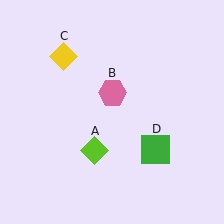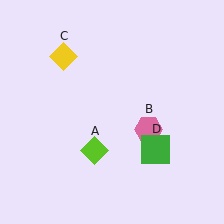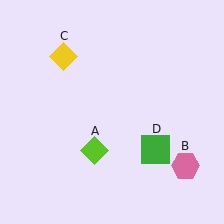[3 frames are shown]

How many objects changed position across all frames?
1 object changed position: pink hexagon (object B).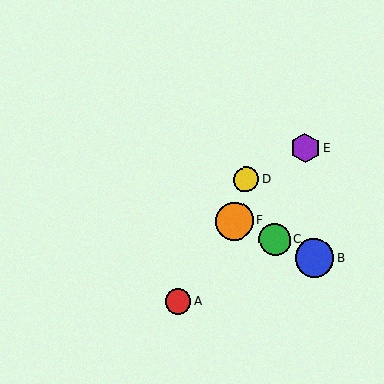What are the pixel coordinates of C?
Object C is at (275, 240).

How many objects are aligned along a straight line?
3 objects (B, C, F) are aligned along a straight line.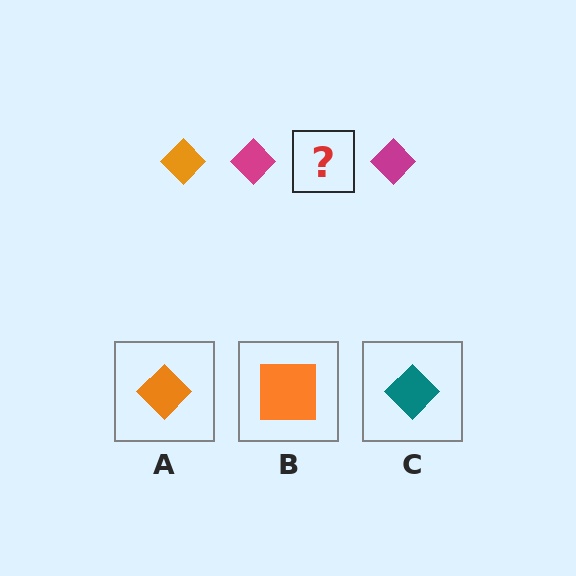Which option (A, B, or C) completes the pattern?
A.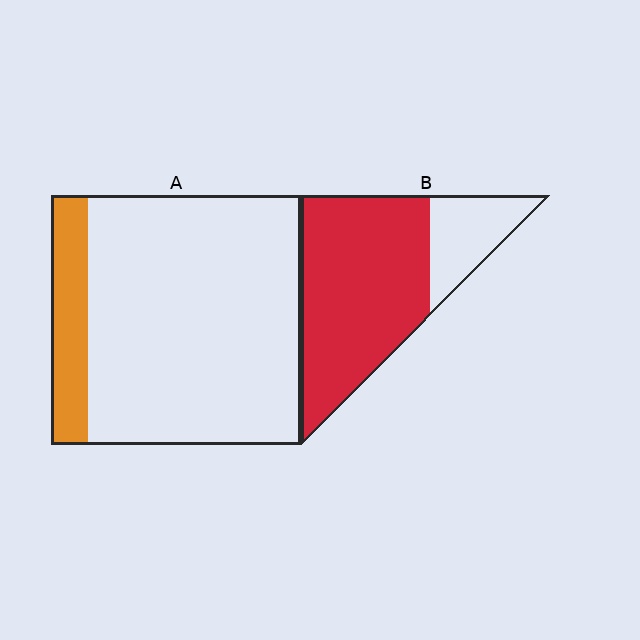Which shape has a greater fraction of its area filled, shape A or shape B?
Shape B.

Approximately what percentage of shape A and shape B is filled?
A is approximately 15% and B is approximately 75%.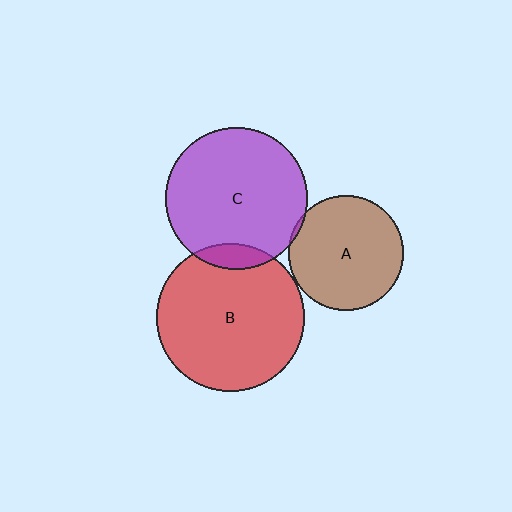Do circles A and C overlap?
Yes.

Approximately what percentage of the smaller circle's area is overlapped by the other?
Approximately 5%.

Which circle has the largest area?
Circle B (red).